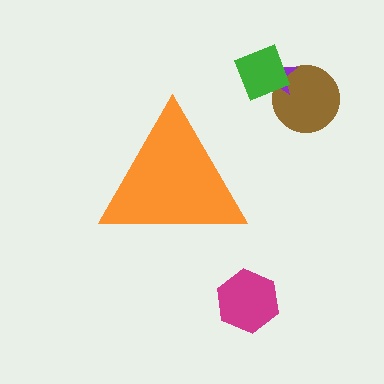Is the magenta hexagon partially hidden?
No, the magenta hexagon is fully visible.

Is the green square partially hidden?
No, the green square is fully visible.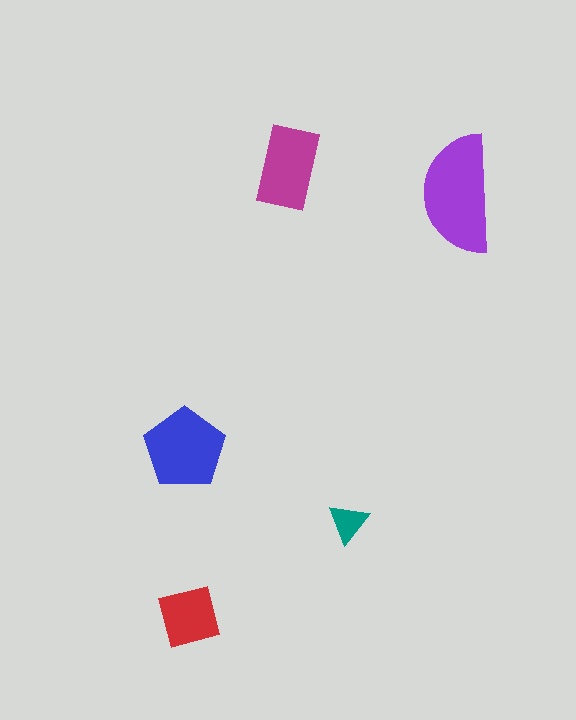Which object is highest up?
The magenta rectangle is topmost.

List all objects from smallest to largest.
The teal triangle, the red square, the magenta rectangle, the blue pentagon, the purple semicircle.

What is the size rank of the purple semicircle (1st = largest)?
1st.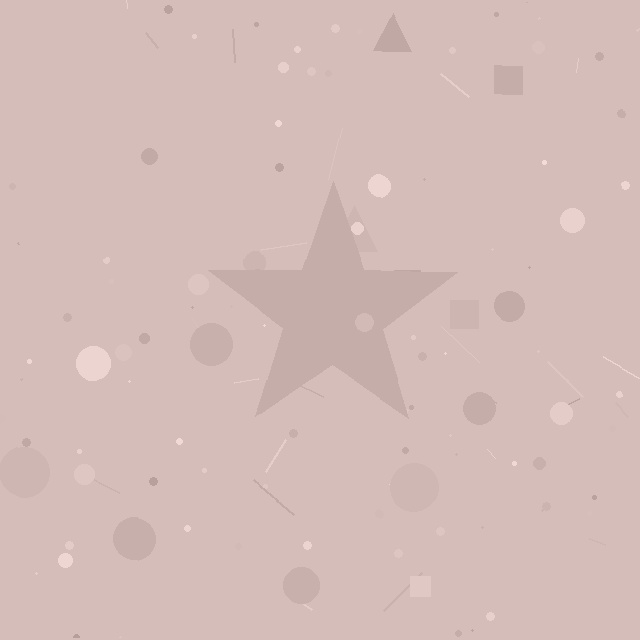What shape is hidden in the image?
A star is hidden in the image.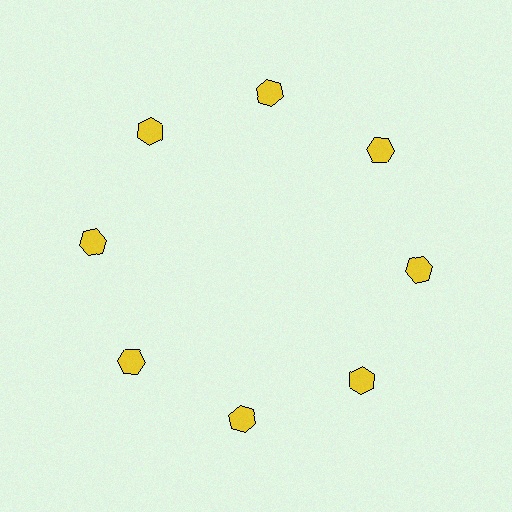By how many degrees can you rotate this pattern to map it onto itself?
The pattern maps onto itself every 45 degrees of rotation.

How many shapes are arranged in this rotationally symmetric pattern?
There are 8 shapes, arranged in 8 groups of 1.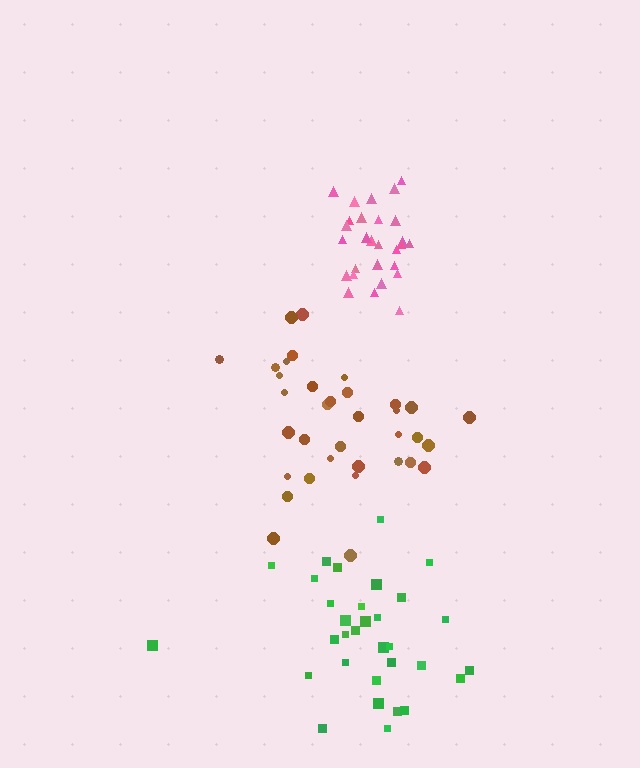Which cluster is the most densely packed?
Pink.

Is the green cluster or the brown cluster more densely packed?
Green.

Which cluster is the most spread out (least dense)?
Brown.